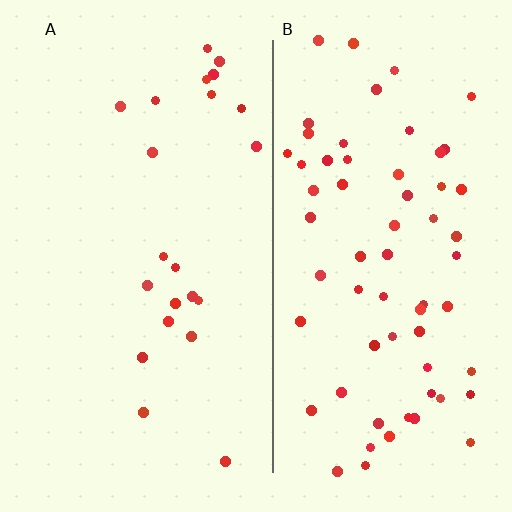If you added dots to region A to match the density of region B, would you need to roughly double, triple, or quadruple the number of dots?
Approximately triple.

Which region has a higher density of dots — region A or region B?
B (the right).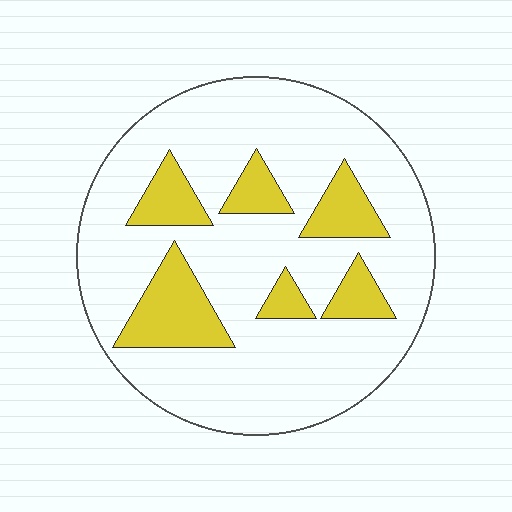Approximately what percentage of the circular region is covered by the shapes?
Approximately 20%.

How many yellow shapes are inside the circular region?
6.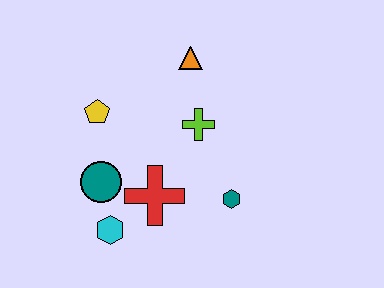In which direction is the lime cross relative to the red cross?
The lime cross is above the red cross.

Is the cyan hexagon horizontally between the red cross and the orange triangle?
No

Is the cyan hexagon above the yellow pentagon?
No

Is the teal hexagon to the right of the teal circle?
Yes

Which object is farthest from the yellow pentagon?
The teal hexagon is farthest from the yellow pentagon.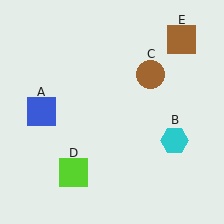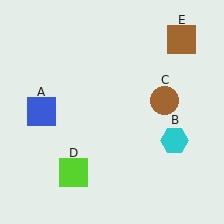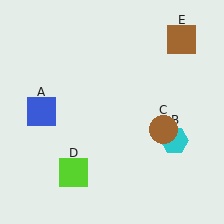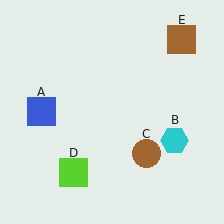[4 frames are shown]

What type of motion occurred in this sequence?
The brown circle (object C) rotated clockwise around the center of the scene.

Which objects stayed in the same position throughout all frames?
Blue square (object A) and cyan hexagon (object B) and lime square (object D) and brown square (object E) remained stationary.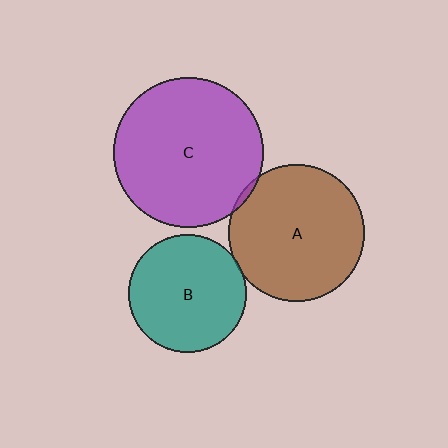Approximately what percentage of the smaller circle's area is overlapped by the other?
Approximately 5%.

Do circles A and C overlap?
Yes.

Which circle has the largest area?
Circle C (purple).